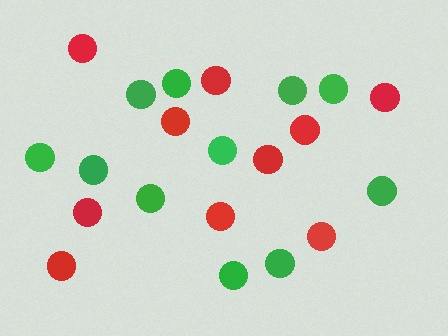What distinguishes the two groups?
There are 2 groups: one group of red circles (10) and one group of green circles (11).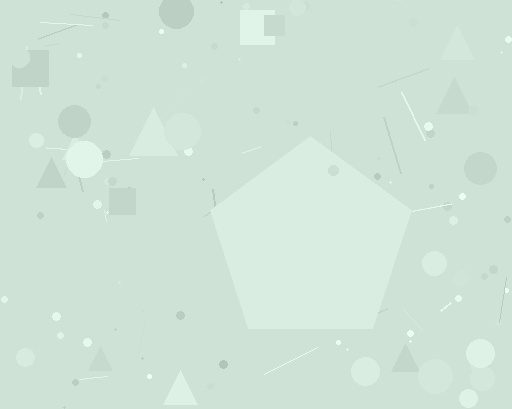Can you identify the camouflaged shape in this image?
The camouflaged shape is a pentagon.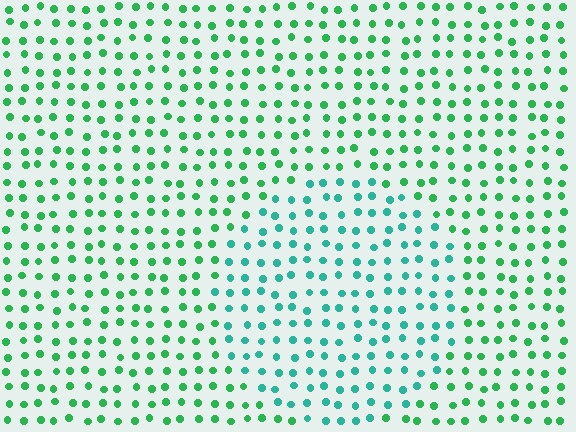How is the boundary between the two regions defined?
The boundary is defined purely by a slight shift in hue (about 32 degrees). Spacing, size, and orientation are identical on both sides.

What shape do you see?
I see a circle.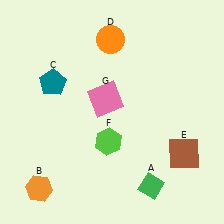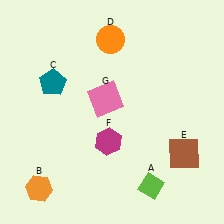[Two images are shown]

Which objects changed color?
A changed from green to lime. F changed from lime to magenta.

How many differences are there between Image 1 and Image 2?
There are 2 differences between the two images.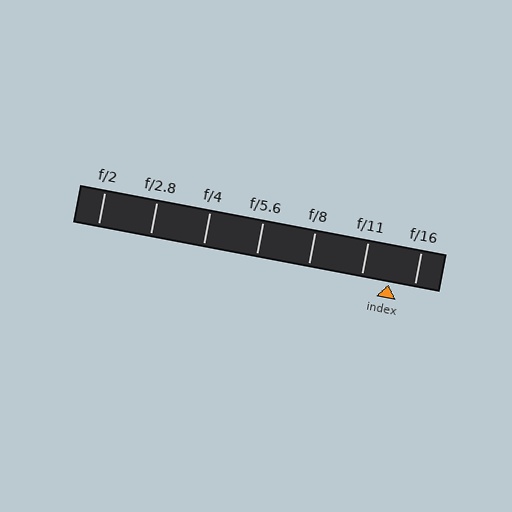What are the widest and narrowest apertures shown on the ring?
The widest aperture shown is f/2 and the narrowest is f/16.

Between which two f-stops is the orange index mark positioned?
The index mark is between f/11 and f/16.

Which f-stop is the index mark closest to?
The index mark is closest to f/16.